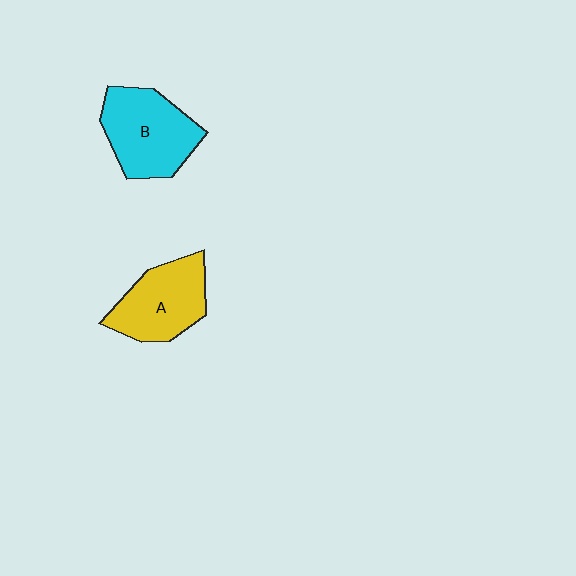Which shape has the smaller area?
Shape A (yellow).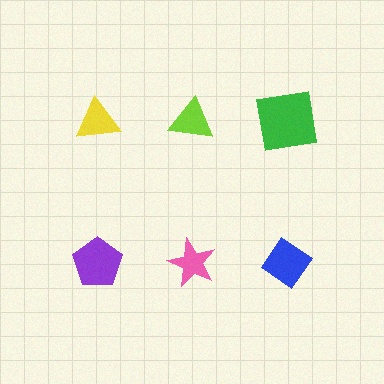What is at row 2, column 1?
A purple pentagon.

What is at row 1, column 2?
A lime triangle.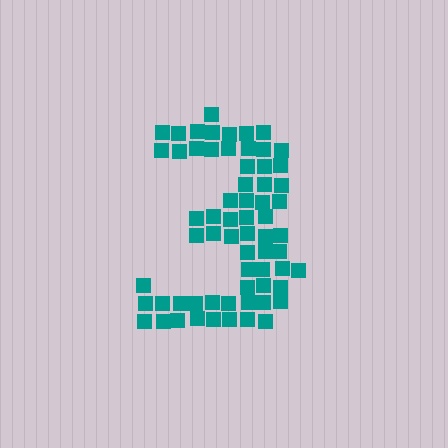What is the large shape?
The large shape is the digit 3.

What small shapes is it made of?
It is made of small squares.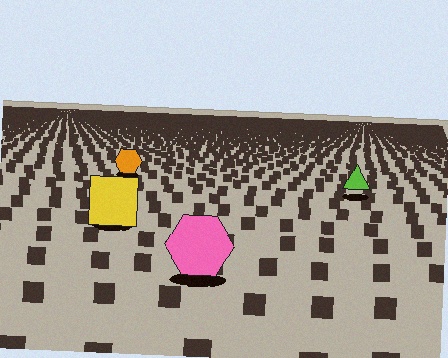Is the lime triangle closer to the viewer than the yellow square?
No. The yellow square is closer — you can tell from the texture gradient: the ground texture is coarser near it.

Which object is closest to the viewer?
The pink hexagon is closest. The texture marks near it are larger and more spread out.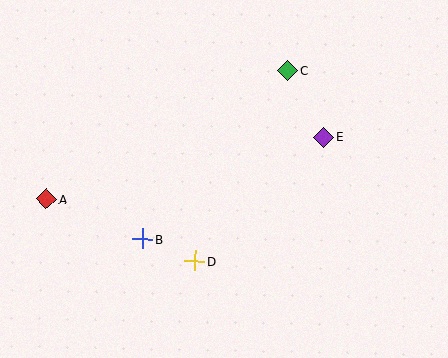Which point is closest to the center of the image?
Point D at (195, 261) is closest to the center.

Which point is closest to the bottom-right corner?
Point E is closest to the bottom-right corner.